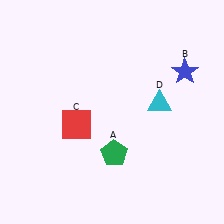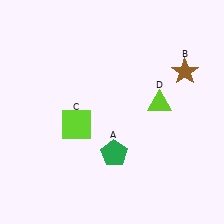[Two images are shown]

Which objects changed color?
B changed from blue to brown. C changed from red to lime. D changed from cyan to lime.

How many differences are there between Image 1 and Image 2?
There are 3 differences between the two images.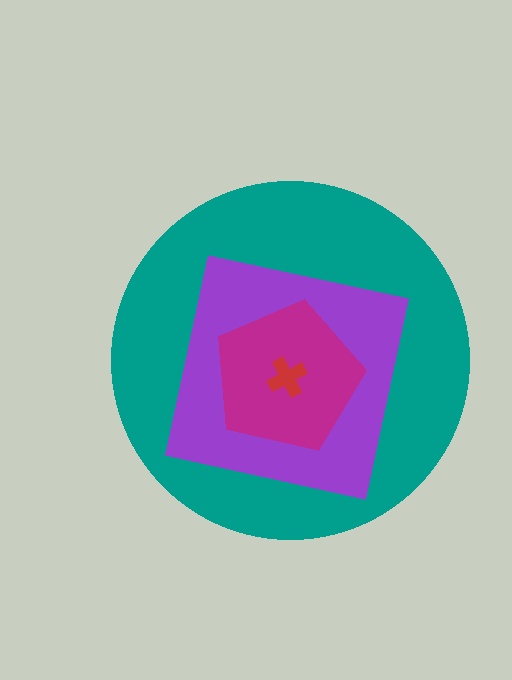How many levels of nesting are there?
4.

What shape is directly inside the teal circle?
The purple square.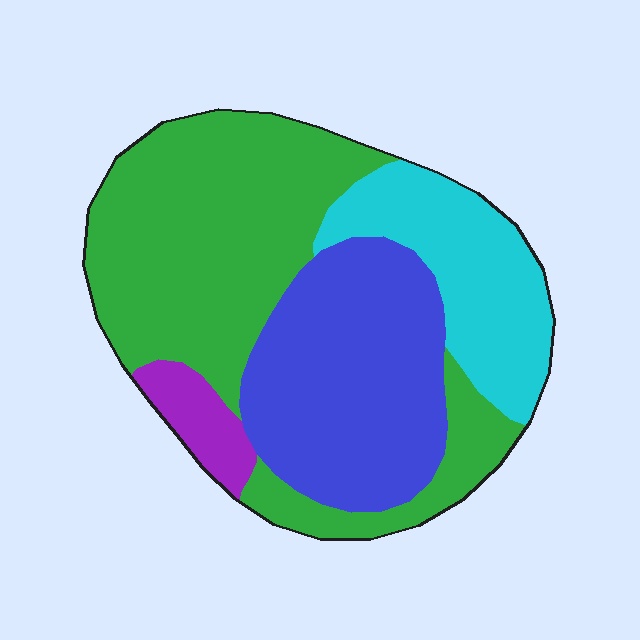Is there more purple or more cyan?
Cyan.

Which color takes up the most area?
Green, at roughly 45%.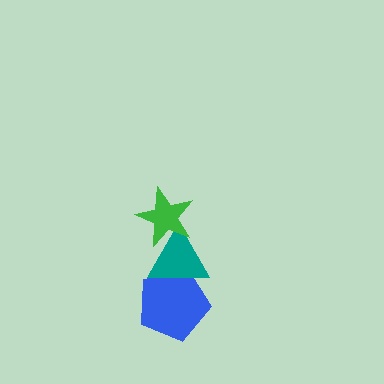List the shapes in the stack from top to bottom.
From top to bottom: the green star, the teal triangle, the blue pentagon.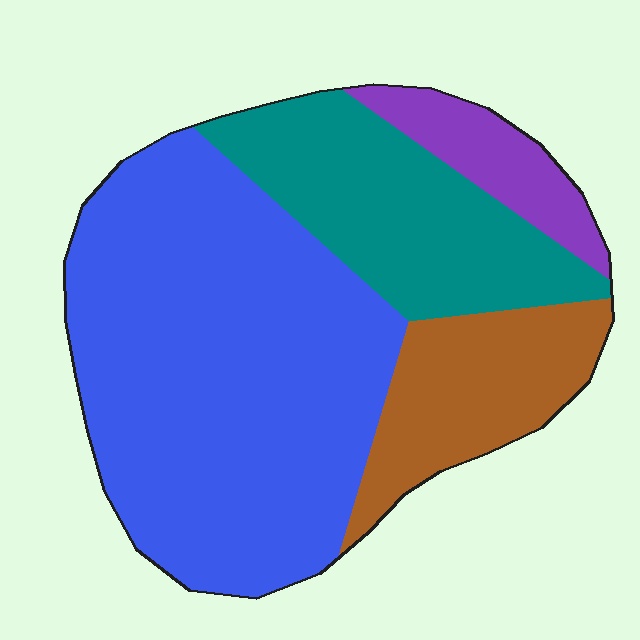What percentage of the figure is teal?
Teal takes up about one fifth (1/5) of the figure.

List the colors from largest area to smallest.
From largest to smallest: blue, teal, brown, purple.